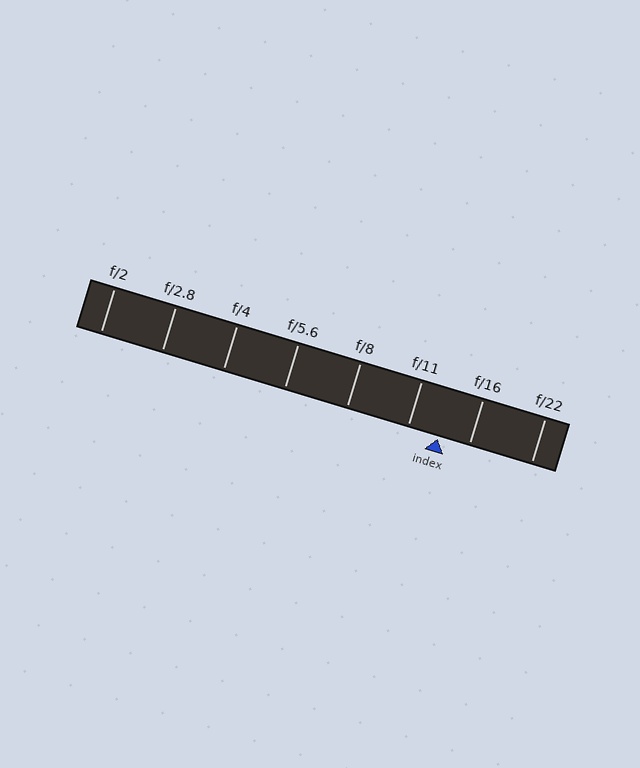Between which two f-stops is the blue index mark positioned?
The index mark is between f/11 and f/16.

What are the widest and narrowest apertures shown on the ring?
The widest aperture shown is f/2 and the narrowest is f/22.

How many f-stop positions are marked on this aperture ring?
There are 8 f-stop positions marked.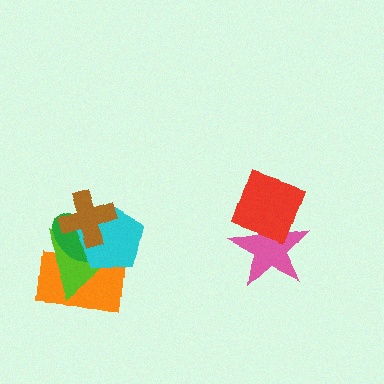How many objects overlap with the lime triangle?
4 objects overlap with the lime triangle.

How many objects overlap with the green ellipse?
4 objects overlap with the green ellipse.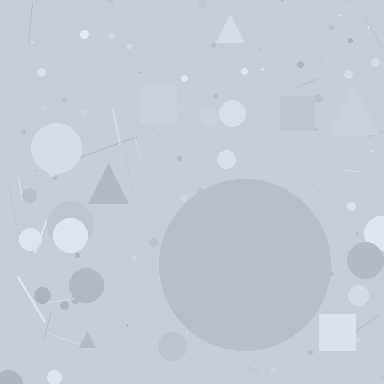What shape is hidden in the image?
A circle is hidden in the image.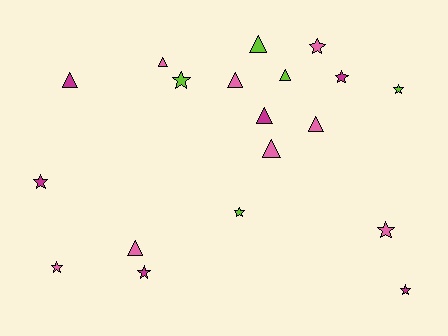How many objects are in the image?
There are 19 objects.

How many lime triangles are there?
There are 2 lime triangles.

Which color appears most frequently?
Pink, with 8 objects.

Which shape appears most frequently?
Star, with 10 objects.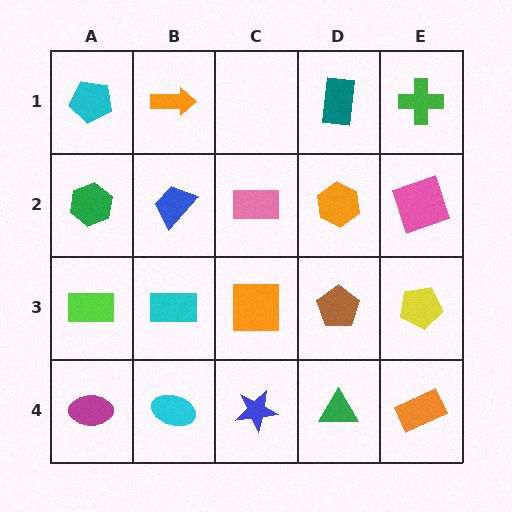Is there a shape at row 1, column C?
No, that cell is empty.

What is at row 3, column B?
A cyan rectangle.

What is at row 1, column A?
A cyan pentagon.